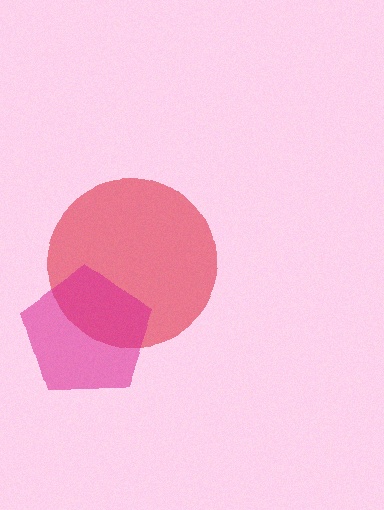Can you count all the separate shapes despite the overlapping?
Yes, there are 2 separate shapes.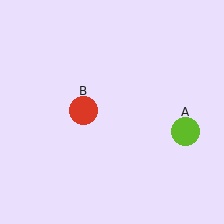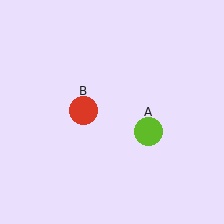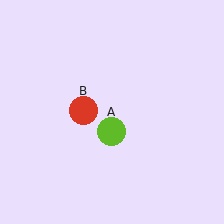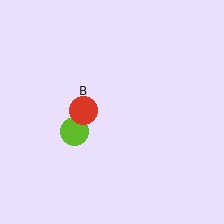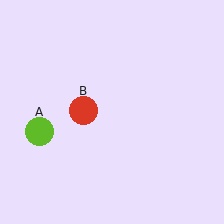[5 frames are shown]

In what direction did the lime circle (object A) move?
The lime circle (object A) moved left.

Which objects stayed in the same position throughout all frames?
Red circle (object B) remained stationary.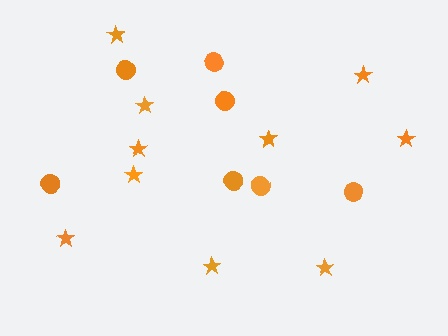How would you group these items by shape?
There are 2 groups: one group of stars (10) and one group of circles (7).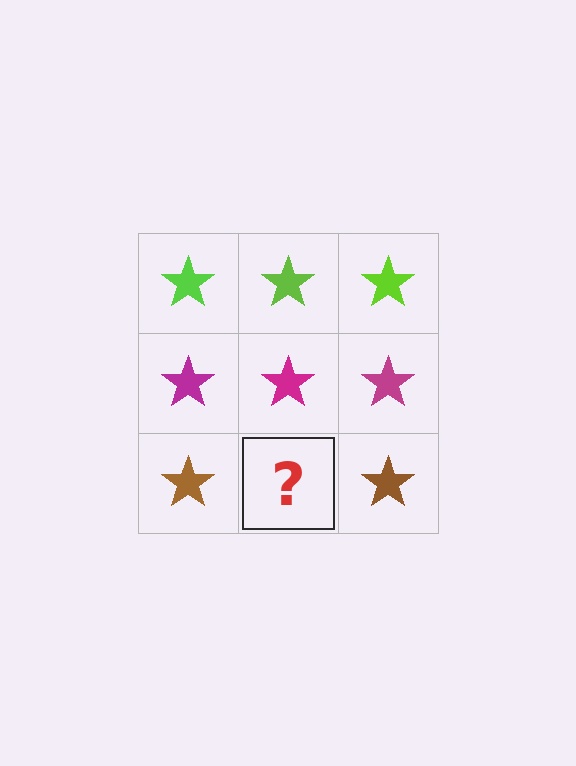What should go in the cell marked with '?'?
The missing cell should contain a brown star.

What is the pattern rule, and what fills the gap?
The rule is that each row has a consistent color. The gap should be filled with a brown star.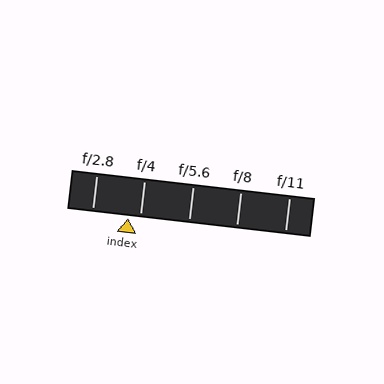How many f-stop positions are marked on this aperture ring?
There are 5 f-stop positions marked.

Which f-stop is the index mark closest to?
The index mark is closest to f/4.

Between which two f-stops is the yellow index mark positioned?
The index mark is between f/2.8 and f/4.